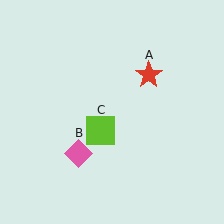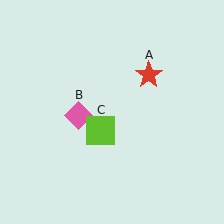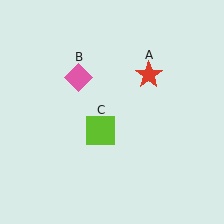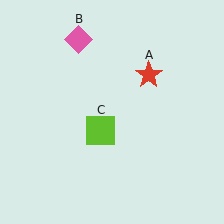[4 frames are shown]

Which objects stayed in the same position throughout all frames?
Red star (object A) and lime square (object C) remained stationary.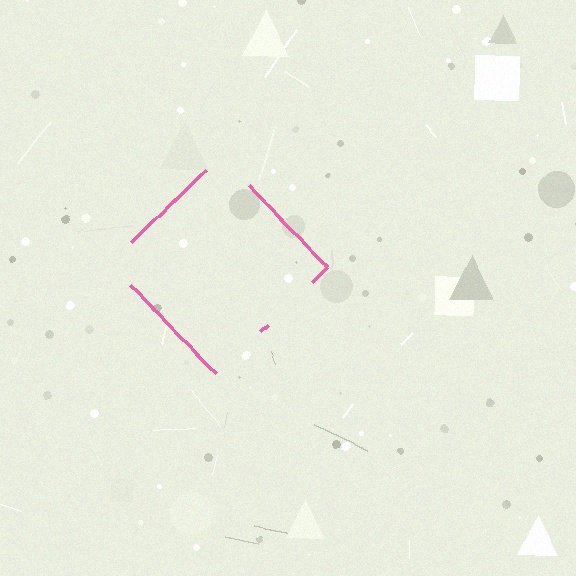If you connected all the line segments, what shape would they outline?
They would outline a diamond.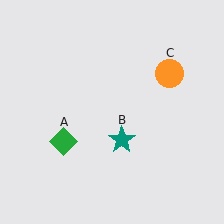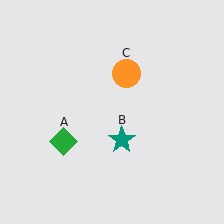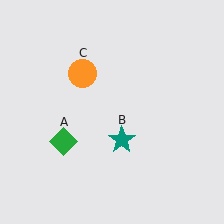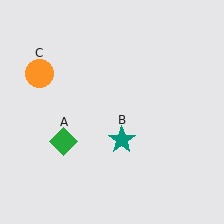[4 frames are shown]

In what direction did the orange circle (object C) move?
The orange circle (object C) moved left.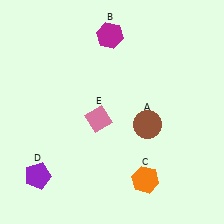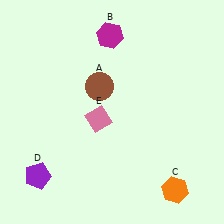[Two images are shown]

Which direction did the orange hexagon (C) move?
The orange hexagon (C) moved right.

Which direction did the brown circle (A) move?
The brown circle (A) moved left.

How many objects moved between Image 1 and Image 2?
2 objects moved between the two images.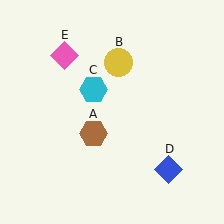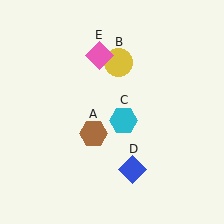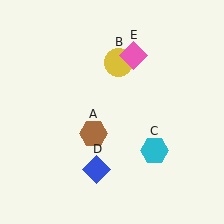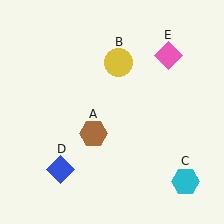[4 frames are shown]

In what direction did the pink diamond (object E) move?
The pink diamond (object E) moved right.